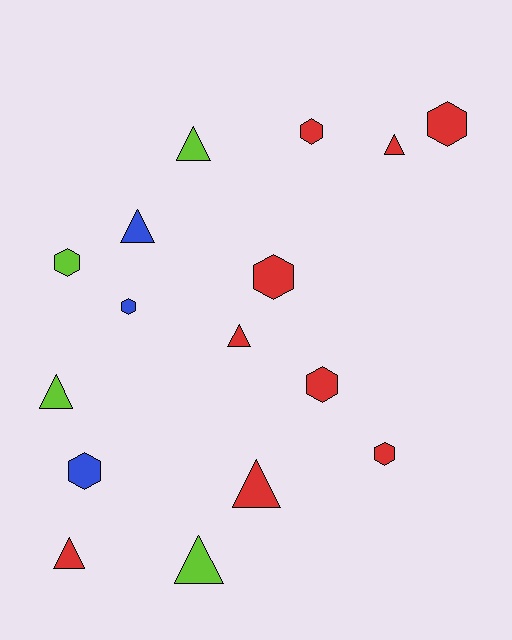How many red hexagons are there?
There are 5 red hexagons.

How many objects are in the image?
There are 16 objects.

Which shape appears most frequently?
Triangle, with 8 objects.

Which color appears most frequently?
Red, with 9 objects.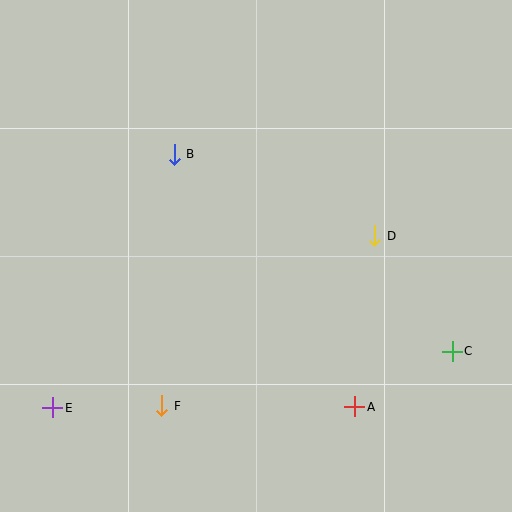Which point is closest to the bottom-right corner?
Point C is closest to the bottom-right corner.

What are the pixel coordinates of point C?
Point C is at (452, 351).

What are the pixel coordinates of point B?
Point B is at (174, 154).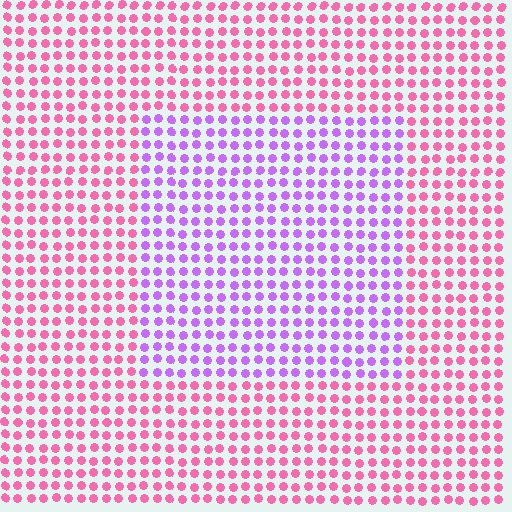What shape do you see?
I see a rectangle.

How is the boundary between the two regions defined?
The boundary is defined purely by a slight shift in hue (about 52 degrees). Spacing, size, and orientation are identical on both sides.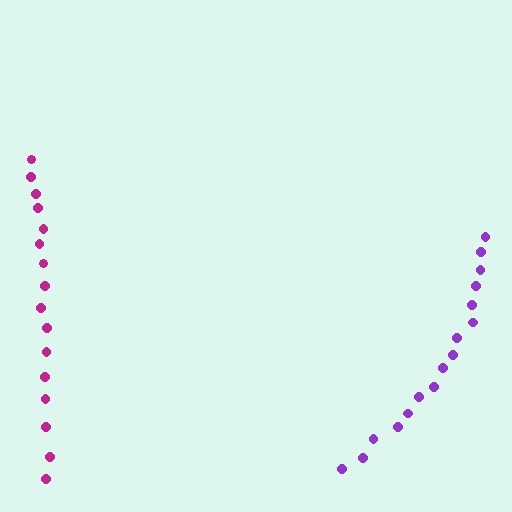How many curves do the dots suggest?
There are 2 distinct paths.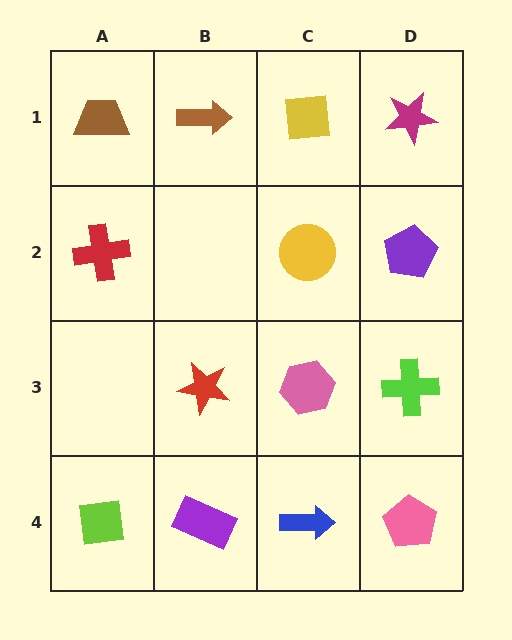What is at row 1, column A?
A brown trapezoid.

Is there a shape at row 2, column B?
No, that cell is empty.